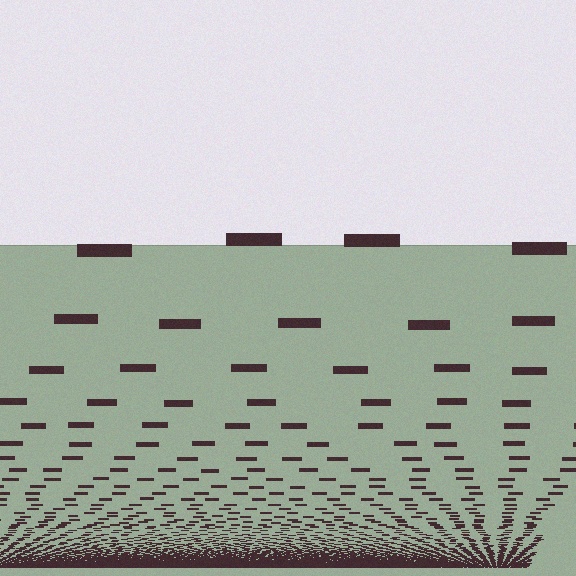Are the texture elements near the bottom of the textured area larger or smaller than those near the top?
Smaller. The gradient is inverted — elements near the bottom are smaller and denser.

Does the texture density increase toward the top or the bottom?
Density increases toward the bottom.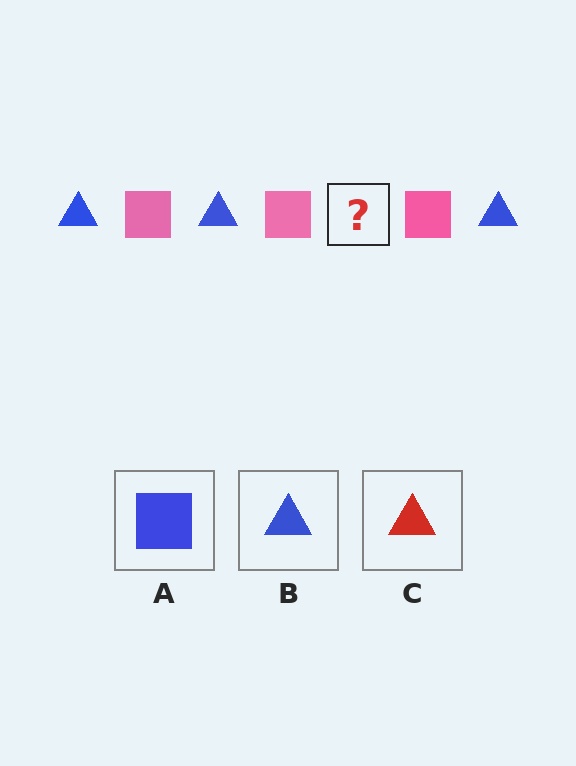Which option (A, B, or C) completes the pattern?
B.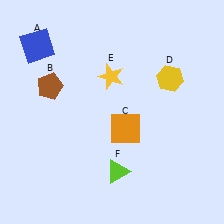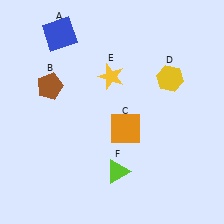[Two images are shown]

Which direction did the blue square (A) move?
The blue square (A) moved right.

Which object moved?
The blue square (A) moved right.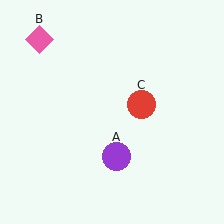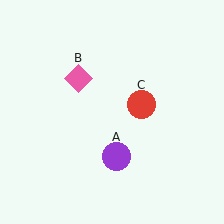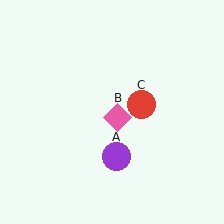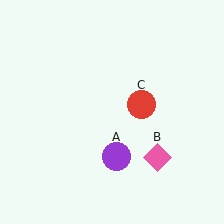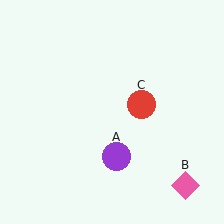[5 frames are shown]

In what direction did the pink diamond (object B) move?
The pink diamond (object B) moved down and to the right.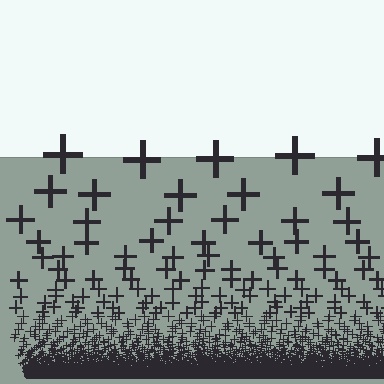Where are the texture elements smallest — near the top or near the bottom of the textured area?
Near the bottom.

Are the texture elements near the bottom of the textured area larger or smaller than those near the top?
Smaller. The gradient is inverted — elements near the bottom are smaller and denser.